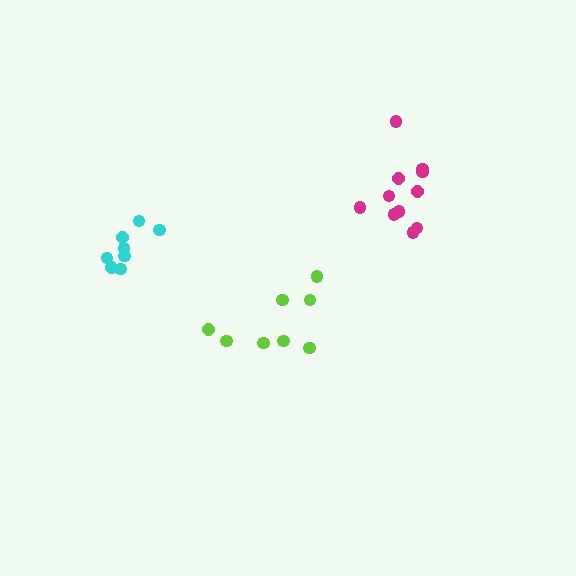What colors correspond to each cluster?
The clusters are colored: lime, cyan, magenta.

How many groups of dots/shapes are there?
There are 3 groups.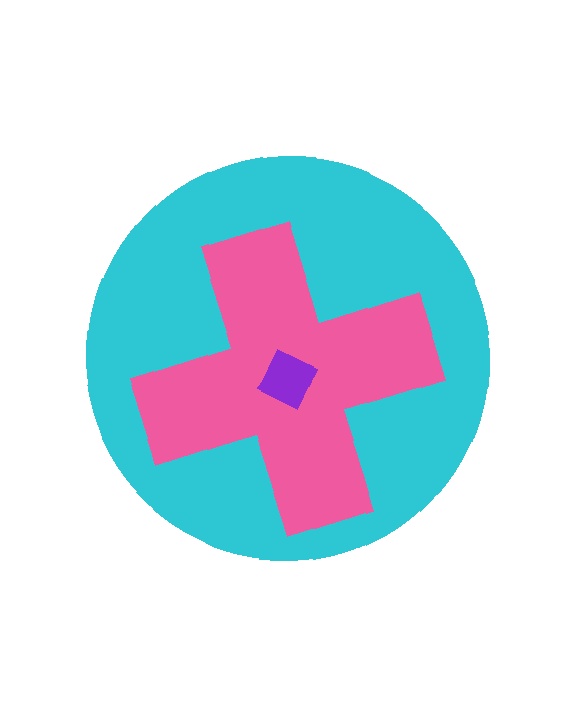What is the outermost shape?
The cyan circle.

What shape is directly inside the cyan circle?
The pink cross.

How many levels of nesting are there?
3.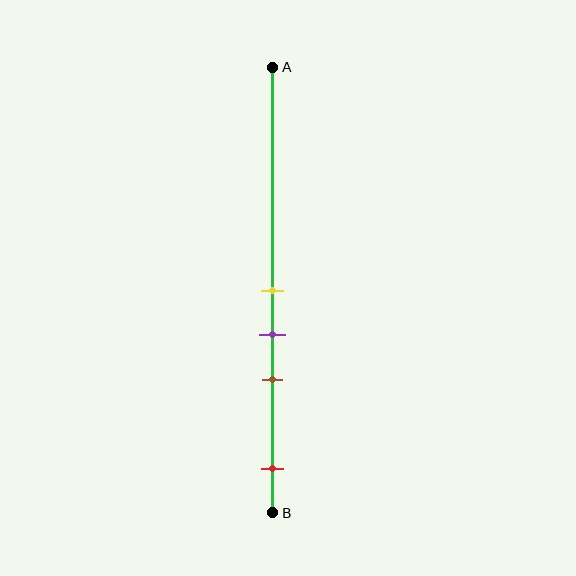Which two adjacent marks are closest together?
The yellow and purple marks are the closest adjacent pair.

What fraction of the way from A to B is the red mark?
The red mark is approximately 90% (0.9) of the way from A to B.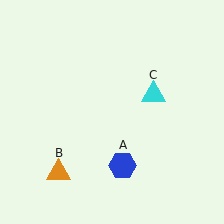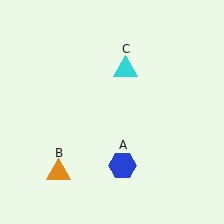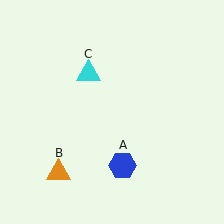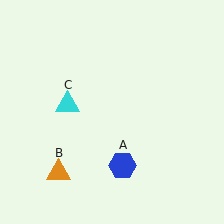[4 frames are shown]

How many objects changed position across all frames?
1 object changed position: cyan triangle (object C).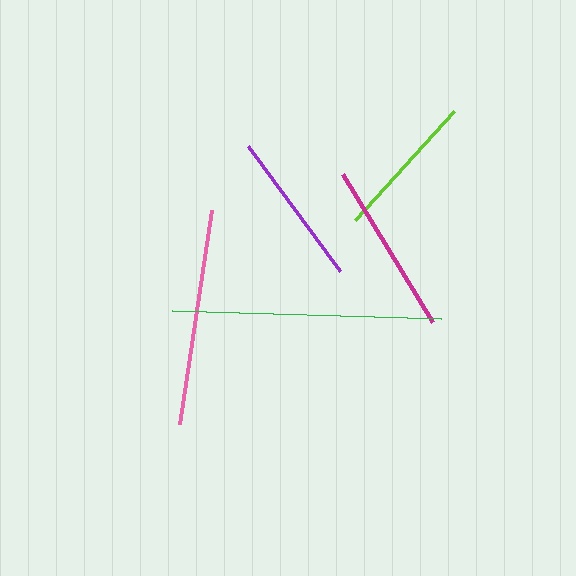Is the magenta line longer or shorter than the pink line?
The pink line is longer than the magenta line.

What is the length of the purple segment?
The purple segment is approximately 155 pixels long.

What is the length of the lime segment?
The lime segment is approximately 147 pixels long.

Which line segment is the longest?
The green line is the longest at approximately 269 pixels.